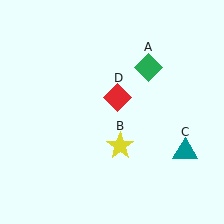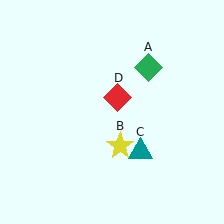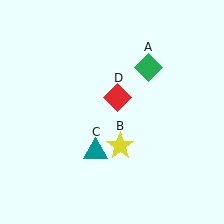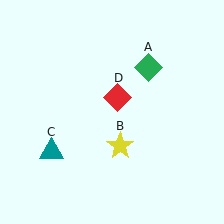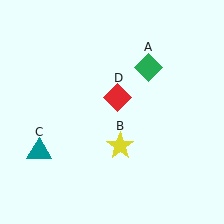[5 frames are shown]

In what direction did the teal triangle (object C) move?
The teal triangle (object C) moved left.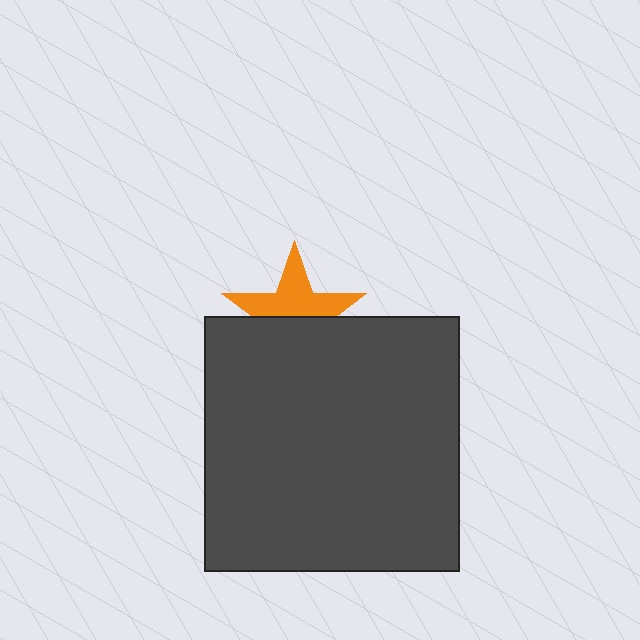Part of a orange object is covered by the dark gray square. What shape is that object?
It is a star.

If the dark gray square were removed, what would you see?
You would see the complete orange star.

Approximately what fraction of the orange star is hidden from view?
Roughly 48% of the orange star is hidden behind the dark gray square.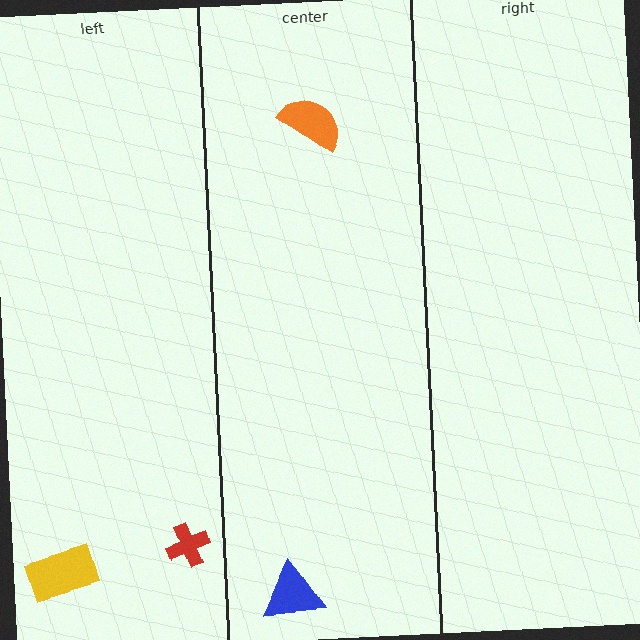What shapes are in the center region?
The blue triangle, the orange semicircle.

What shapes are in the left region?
The red cross, the yellow rectangle.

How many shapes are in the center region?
2.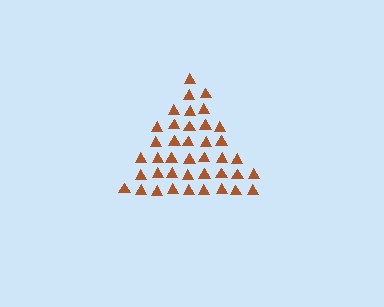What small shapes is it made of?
It is made of small triangles.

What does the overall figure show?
The overall figure shows a triangle.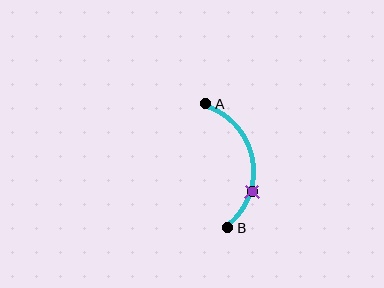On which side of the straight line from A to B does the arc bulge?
The arc bulges to the right of the straight line connecting A and B.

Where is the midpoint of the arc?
The arc midpoint is the point on the curve farthest from the straight line joining A and B. It sits to the right of that line.